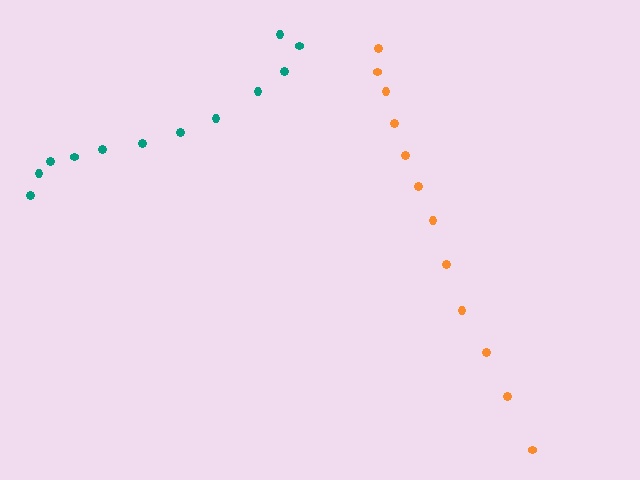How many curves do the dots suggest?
There are 2 distinct paths.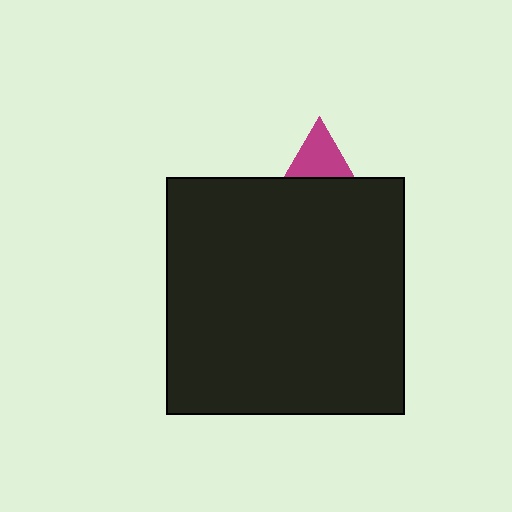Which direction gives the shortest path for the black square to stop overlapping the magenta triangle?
Moving down gives the shortest separation.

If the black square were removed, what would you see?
You would see the complete magenta triangle.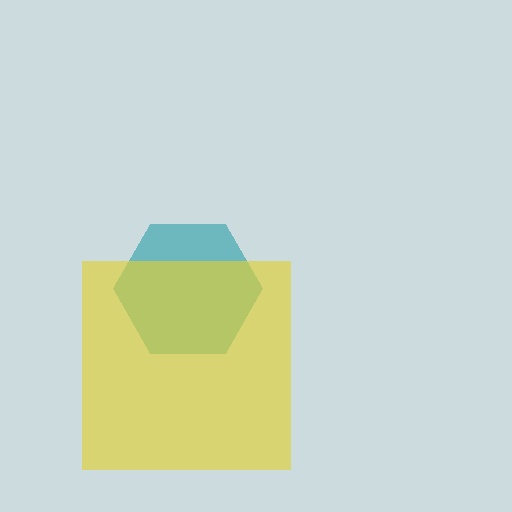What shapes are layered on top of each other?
The layered shapes are: a teal hexagon, a yellow square.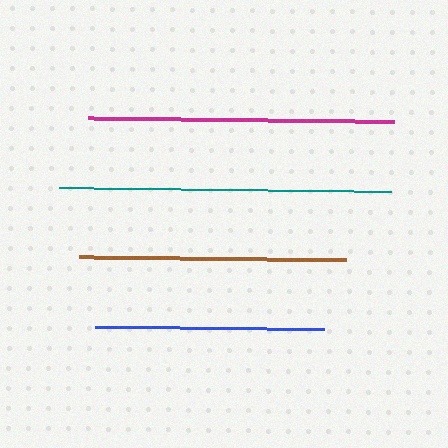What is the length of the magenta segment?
The magenta segment is approximately 306 pixels long.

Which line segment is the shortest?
The blue line is the shortest at approximately 228 pixels.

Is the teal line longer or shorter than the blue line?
The teal line is longer than the blue line.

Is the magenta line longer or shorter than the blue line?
The magenta line is longer than the blue line.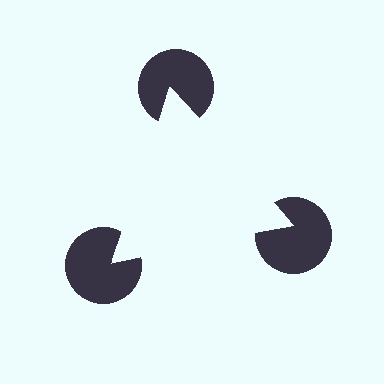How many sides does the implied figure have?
3 sides.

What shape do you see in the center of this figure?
An illusory triangle — its edges are inferred from the aligned wedge cuts in the pac-man discs, not physically drawn.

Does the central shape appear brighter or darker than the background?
It typically appears slightly brighter than the background, even though no actual brightness change is drawn.